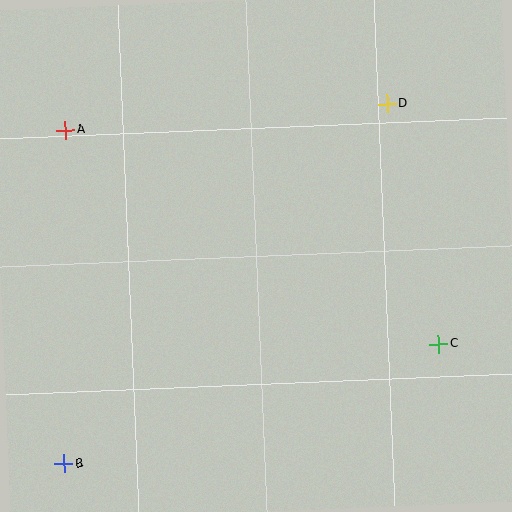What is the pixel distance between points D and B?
The distance between D and B is 484 pixels.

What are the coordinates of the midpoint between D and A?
The midpoint between D and A is at (226, 117).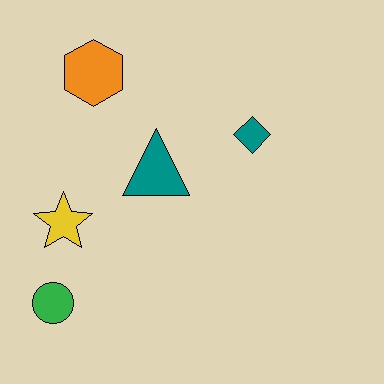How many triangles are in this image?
There is 1 triangle.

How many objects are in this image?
There are 5 objects.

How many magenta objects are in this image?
There are no magenta objects.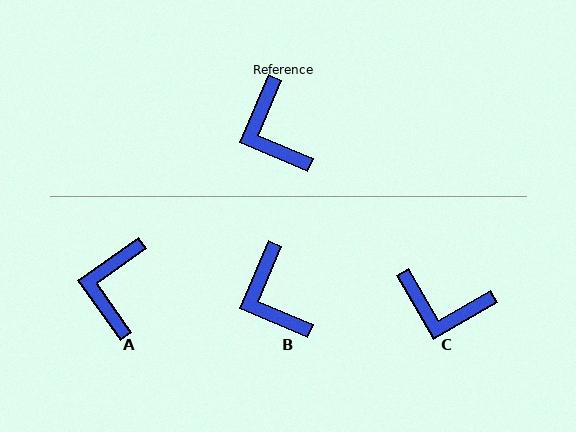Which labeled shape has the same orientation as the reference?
B.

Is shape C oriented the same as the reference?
No, it is off by about 53 degrees.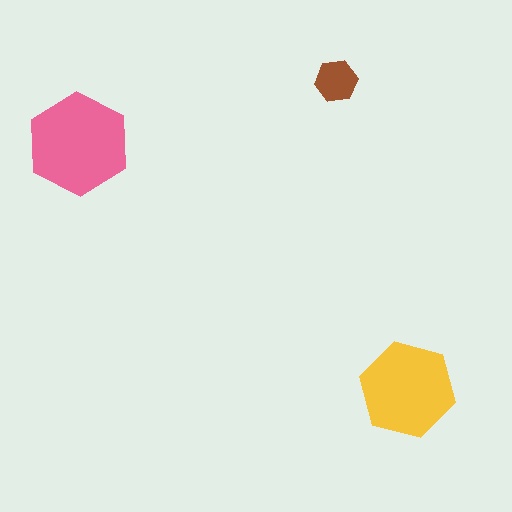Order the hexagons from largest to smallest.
the pink one, the yellow one, the brown one.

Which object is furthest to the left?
The pink hexagon is leftmost.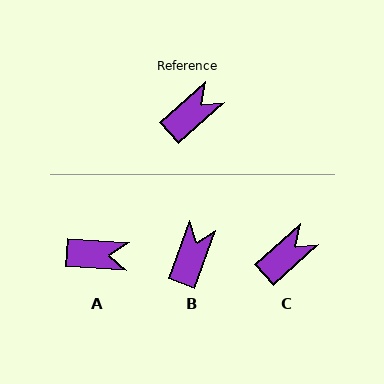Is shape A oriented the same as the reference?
No, it is off by about 46 degrees.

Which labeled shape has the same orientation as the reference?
C.